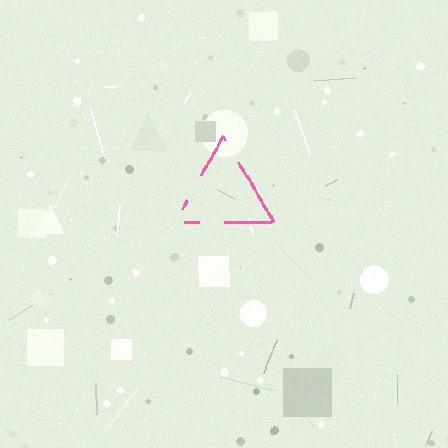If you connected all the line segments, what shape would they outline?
They would outline a triangle.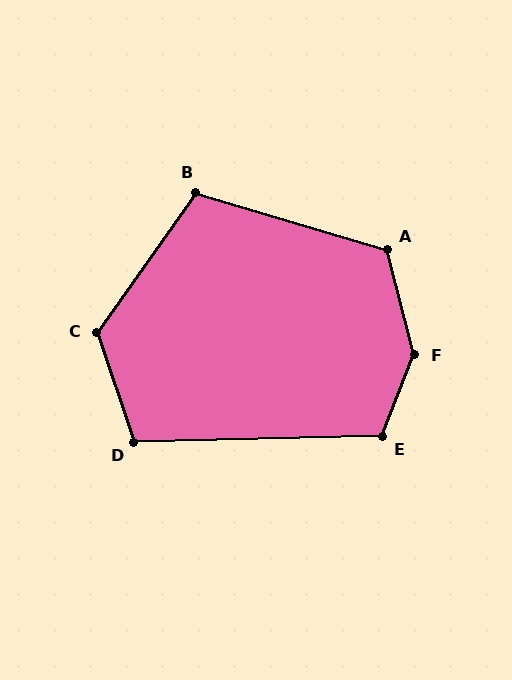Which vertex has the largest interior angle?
F, at approximately 144 degrees.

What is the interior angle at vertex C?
Approximately 126 degrees (obtuse).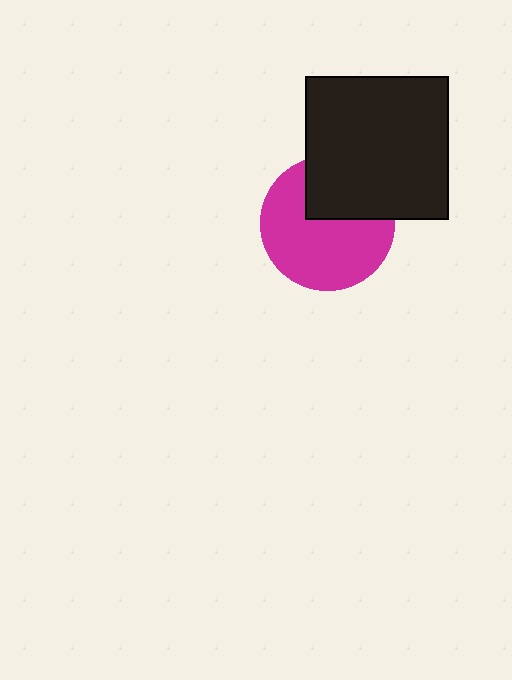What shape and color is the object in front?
The object in front is a black square.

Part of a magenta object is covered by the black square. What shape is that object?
It is a circle.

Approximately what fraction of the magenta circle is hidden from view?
Roughly 33% of the magenta circle is hidden behind the black square.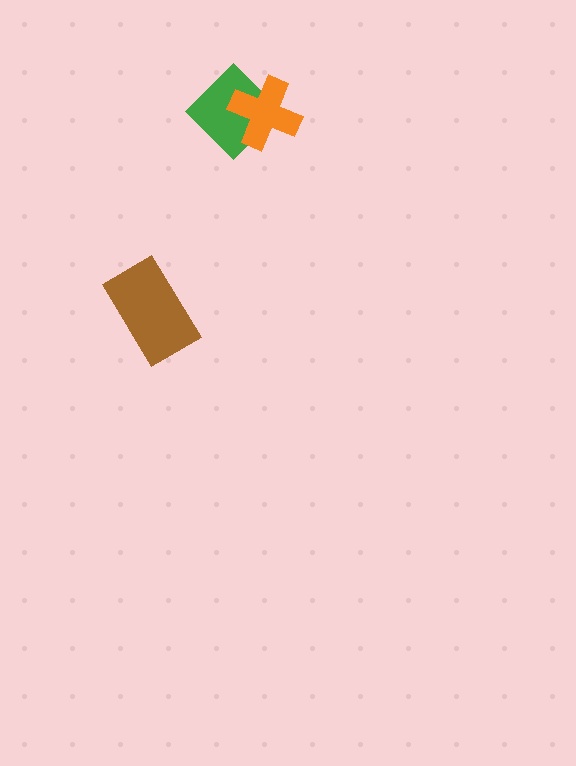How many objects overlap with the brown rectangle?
0 objects overlap with the brown rectangle.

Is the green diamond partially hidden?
Yes, it is partially covered by another shape.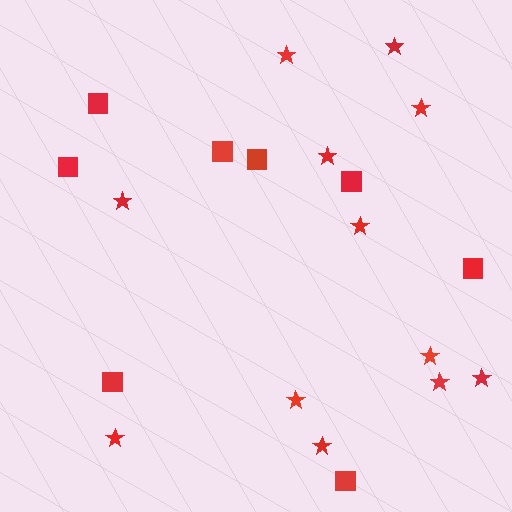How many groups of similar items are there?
There are 2 groups: one group of squares (8) and one group of stars (12).